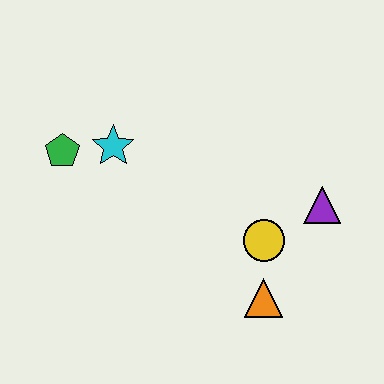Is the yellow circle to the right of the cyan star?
Yes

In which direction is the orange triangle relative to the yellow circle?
The orange triangle is below the yellow circle.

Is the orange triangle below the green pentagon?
Yes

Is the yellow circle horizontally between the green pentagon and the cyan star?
No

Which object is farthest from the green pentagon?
The purple triangle is farthest from the green pentagon.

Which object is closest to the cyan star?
The green pentagon is closest to the cyan star.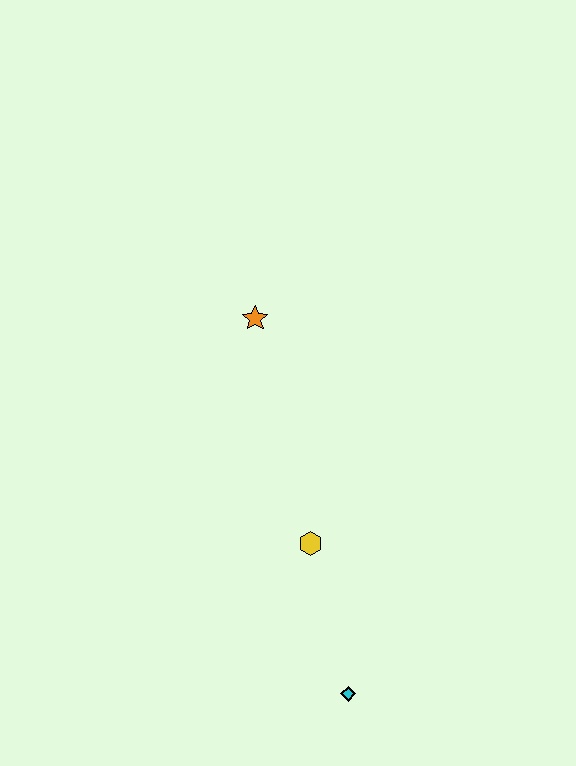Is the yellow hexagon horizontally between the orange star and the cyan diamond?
Yes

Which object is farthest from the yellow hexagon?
The orange star is farthest from the yellow hexagon.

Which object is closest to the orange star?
The yellow hexagon is closest to the orange star.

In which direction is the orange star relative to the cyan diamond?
The orange star is above the cyan diamond.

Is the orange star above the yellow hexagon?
Yes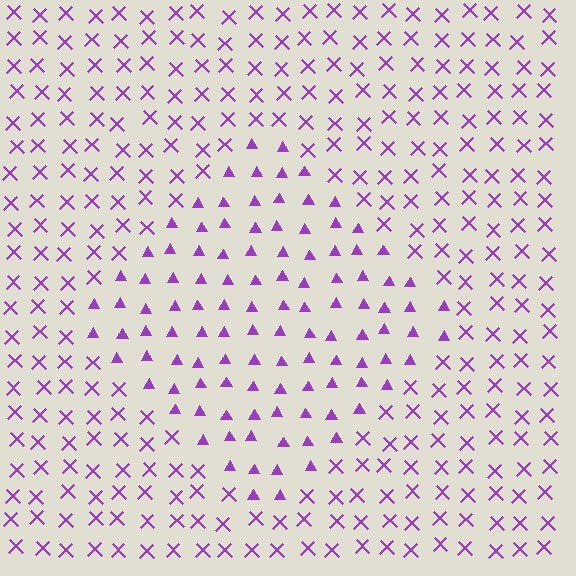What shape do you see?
I see a diamond.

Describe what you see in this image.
The image is filled with small purple elements arranged in a uniform grid. A diamond-shaped region contains triangles, while the surrounding area contains X marks. The boundary is defined purely by the change in element shape.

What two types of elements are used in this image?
The image uses triangles inside the diamond region and X marks outside it.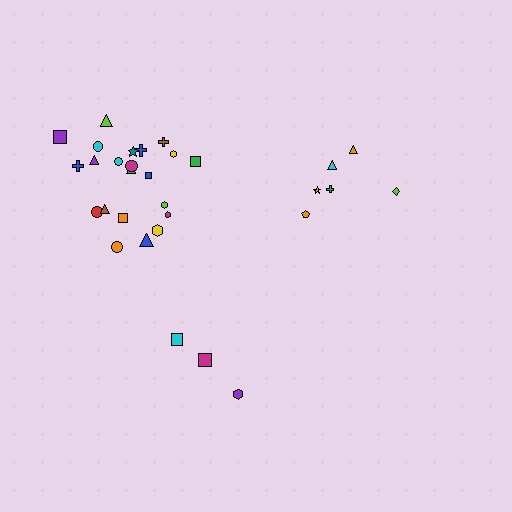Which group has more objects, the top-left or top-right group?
The top-left group.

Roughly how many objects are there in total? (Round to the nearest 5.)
Roughly 30 objects in total.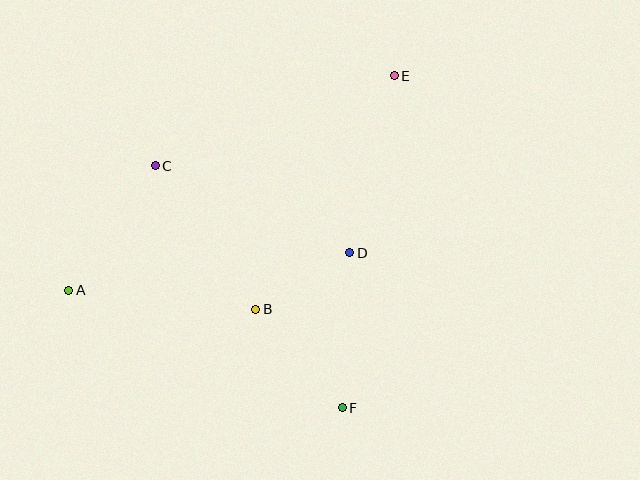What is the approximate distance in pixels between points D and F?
The distance between D and F is approximately 155 pixels.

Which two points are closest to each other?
Points B and D are closest to each other.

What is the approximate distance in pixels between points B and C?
The distance between B and C is approximately 175 pixels.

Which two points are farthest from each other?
Points A and E are farthest from each other.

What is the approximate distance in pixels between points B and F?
The distance between B and F is approximately 131 pixels.